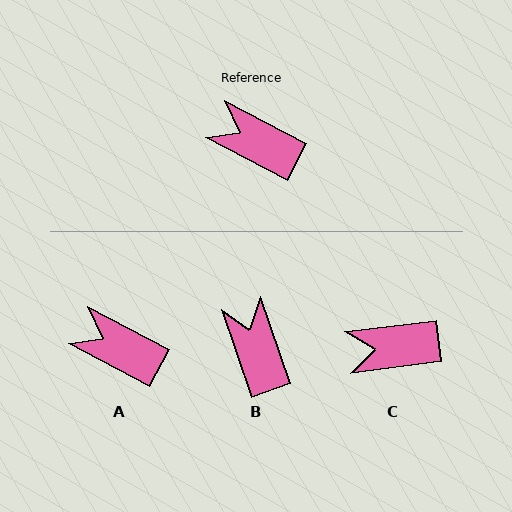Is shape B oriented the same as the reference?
No, it is off by about 43 degrees.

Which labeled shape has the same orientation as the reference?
A.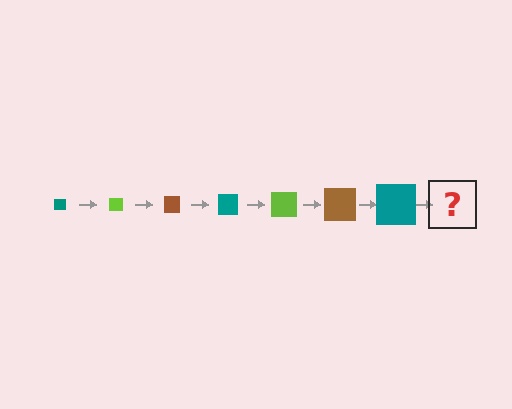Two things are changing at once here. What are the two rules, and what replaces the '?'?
The two rules are that the square grows larger each step and the color cycles through teal, lime, and brown. The '?' should be a lime square, larger than the previous one.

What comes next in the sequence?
The next element should be a lime square, larger than the previous one.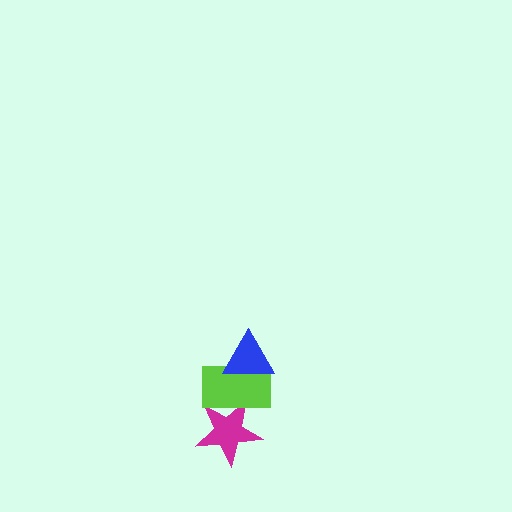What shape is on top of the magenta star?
The lime rectangle is on top of the magenta star.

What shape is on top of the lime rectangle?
The blue triangle is on top of the lime rectangle.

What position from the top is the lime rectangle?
The lime rectangle is 2nd from the top.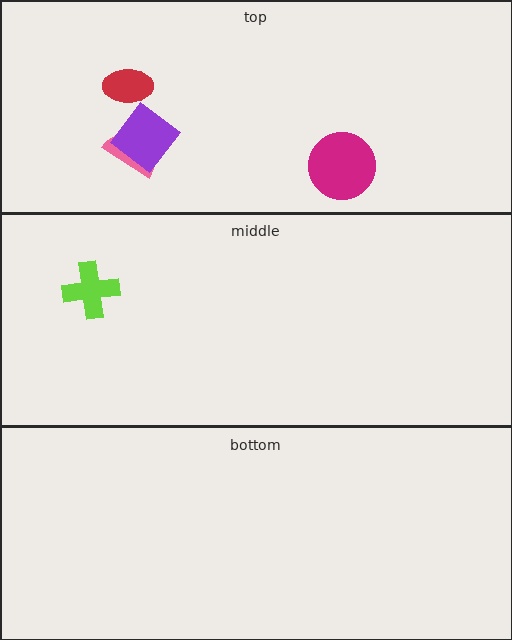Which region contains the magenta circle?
The top region.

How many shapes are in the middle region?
1.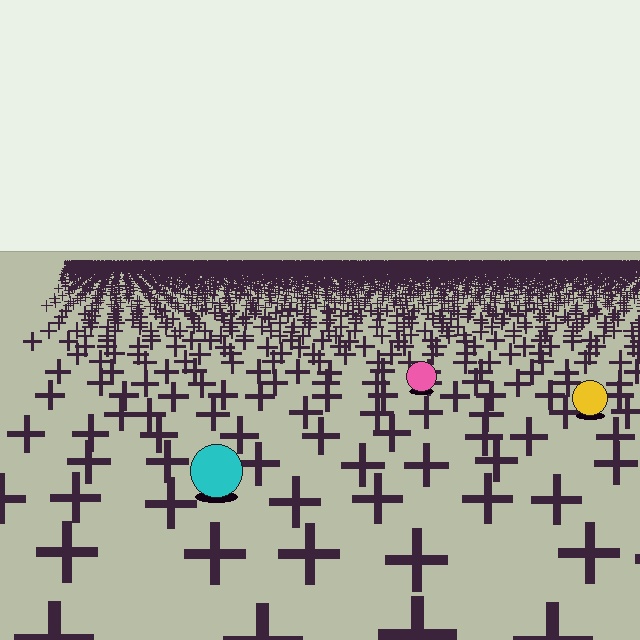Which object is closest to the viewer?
The cyan circle is closest. The texture marks near it are larger and more spread out.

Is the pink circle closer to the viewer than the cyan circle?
No. The cyan circle is closer — you can tell from the texture gradient: the ground texture is coarser near it.